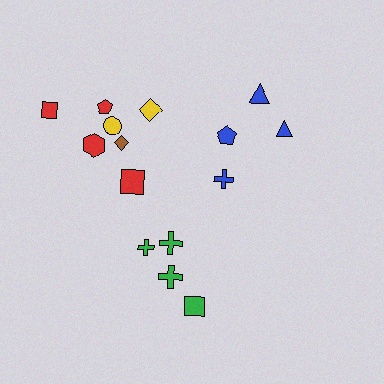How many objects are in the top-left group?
There are 7 objects.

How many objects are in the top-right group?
There are 4 objects.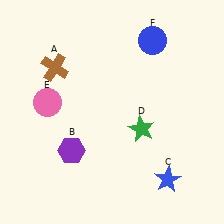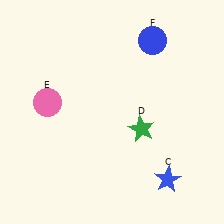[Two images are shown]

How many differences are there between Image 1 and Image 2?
There are 2 differences between the two images.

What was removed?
The purple hexagon (B), the brown cross (A) were removed in Image 2.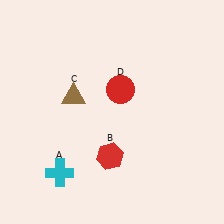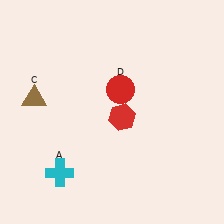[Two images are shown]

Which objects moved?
The objects that moved are: the red hexagon (B), the brown triangle (C).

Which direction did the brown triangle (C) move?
The brown triangle (C) moved left.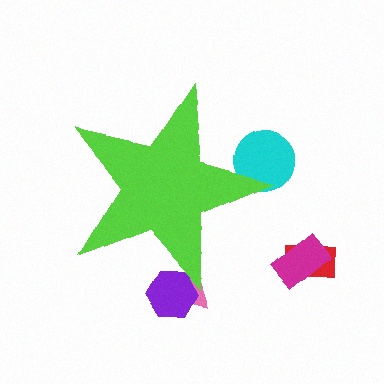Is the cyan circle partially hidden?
Yes, the cyan circle is partially hidden behind the lime star.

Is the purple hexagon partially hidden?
Yes, the purple hexagon is partially hidden behind the lime star.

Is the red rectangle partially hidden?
No, the red rectangle is fully visible.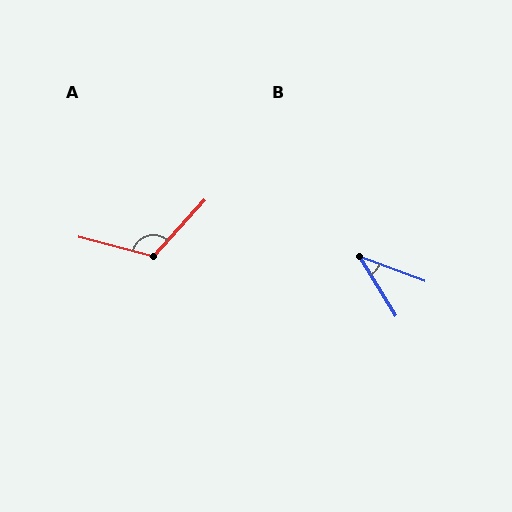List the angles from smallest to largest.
B (38°), A (118°).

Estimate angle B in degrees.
Approximately 38 degrees.